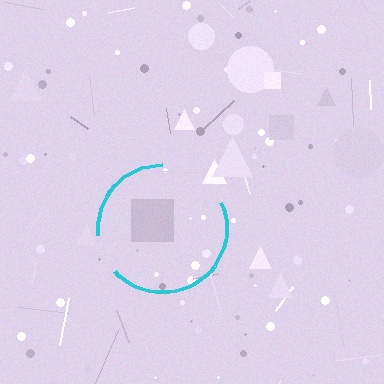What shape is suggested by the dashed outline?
The dashed outline suggests a circle.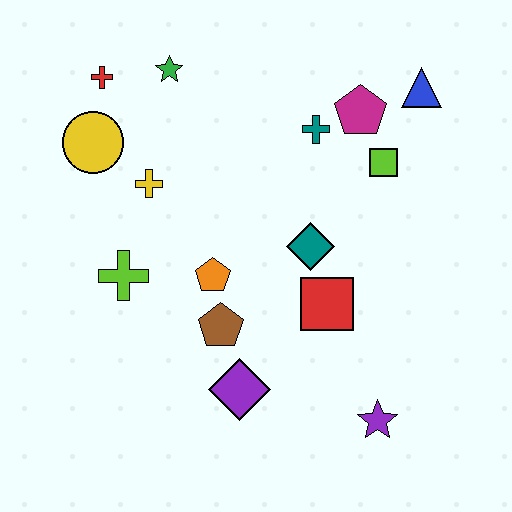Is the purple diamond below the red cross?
Yes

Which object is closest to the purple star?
The red square is closest to the purple star.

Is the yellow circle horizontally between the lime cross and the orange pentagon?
No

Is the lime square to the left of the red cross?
No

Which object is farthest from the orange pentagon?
The blue triangle is farthest from the orange pentagon.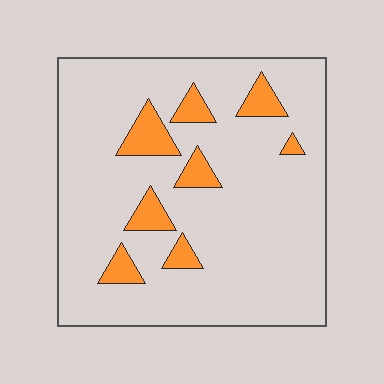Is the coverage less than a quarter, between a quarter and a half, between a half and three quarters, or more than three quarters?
Less than a quarter.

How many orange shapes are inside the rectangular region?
8.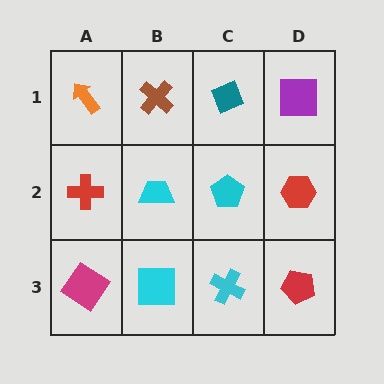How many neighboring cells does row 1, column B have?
3.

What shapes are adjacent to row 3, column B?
A cyan trapezoid (row 2, column B), a magenta diamond (row 3, column A), a cyan cross (row 3, column C).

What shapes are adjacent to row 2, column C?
A teal diamond (row 1, column C), a cyan cross (row 3, column C), a cyan trapezoid (row 2, column B), a red hexagon (row 2, column D).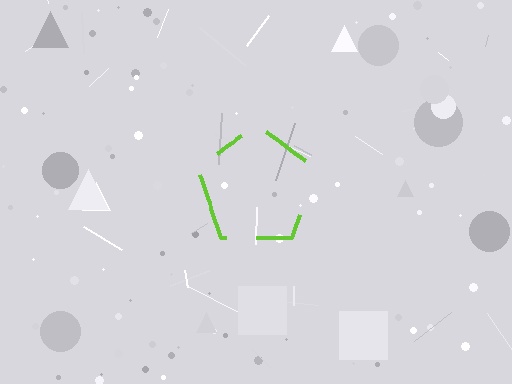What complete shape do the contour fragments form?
The contour fragments form a pentagon.